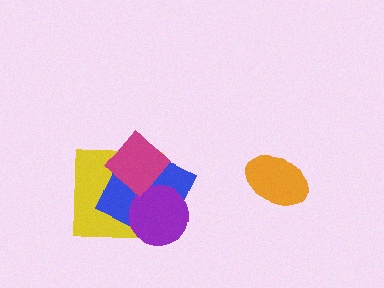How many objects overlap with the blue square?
3 objects overlap with the blue square.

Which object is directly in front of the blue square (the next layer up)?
The purple circle is directly in front of the blue square.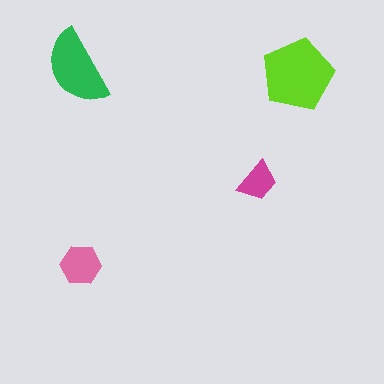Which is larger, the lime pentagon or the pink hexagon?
The lime pentagon.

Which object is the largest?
The lime pentagon.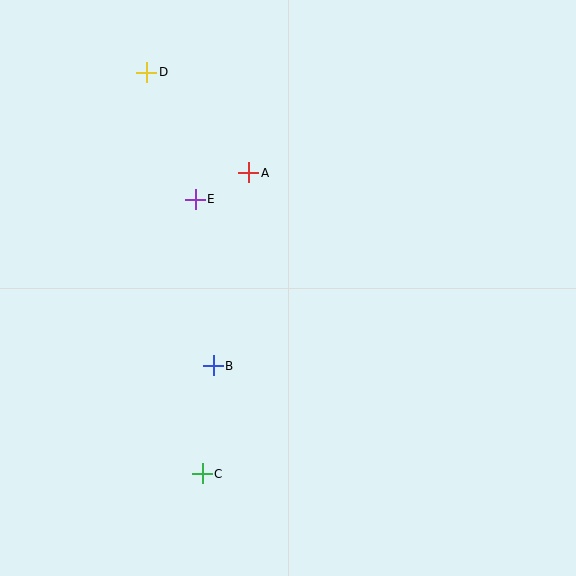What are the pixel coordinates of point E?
Point E is at (195, 199).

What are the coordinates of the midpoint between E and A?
The midpoint between E and A is at (222, 186).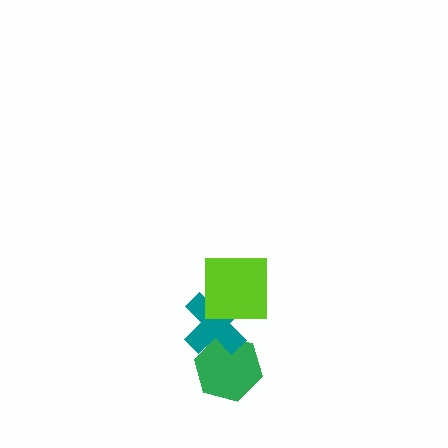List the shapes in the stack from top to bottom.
From top to bottom: the lime square, the teal cross, the green hexagon.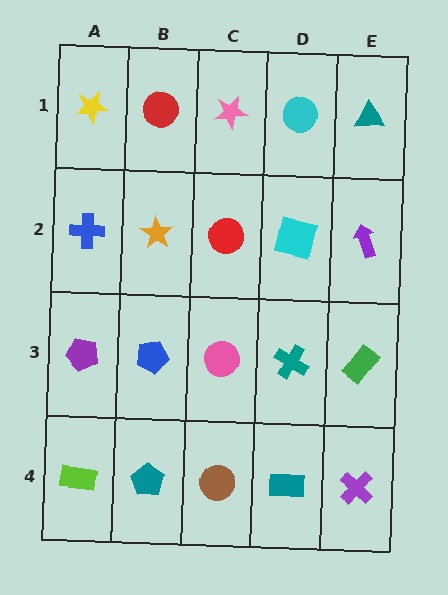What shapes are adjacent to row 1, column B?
An orange star (row 2, column B), a yellow star (row 1, column A), a pink star (row 1, column C).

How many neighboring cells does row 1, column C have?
3.